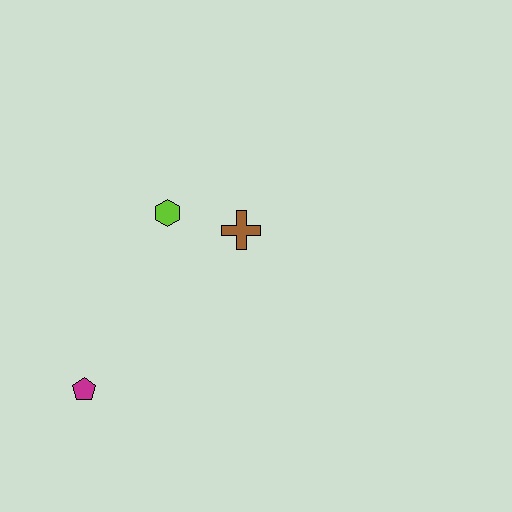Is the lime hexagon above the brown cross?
Yes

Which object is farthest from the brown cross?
The magenta pentagon is farthest from the brown cross.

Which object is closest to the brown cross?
The lime hexagon is closest to the brown cross.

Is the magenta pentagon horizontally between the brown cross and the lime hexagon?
No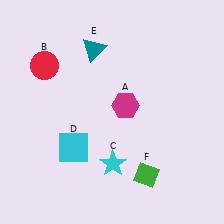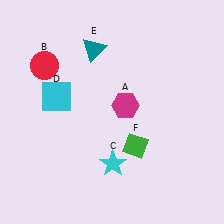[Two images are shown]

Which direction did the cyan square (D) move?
The cyan square (D) moved up.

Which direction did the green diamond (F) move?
The green diamond (F) moved up.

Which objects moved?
The objects that moved are: the cyan square (D), the green diamond (F).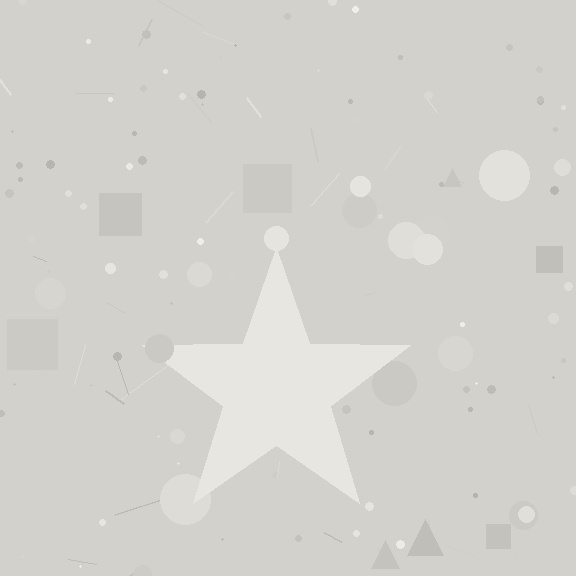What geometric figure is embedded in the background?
A star is embedded in the background.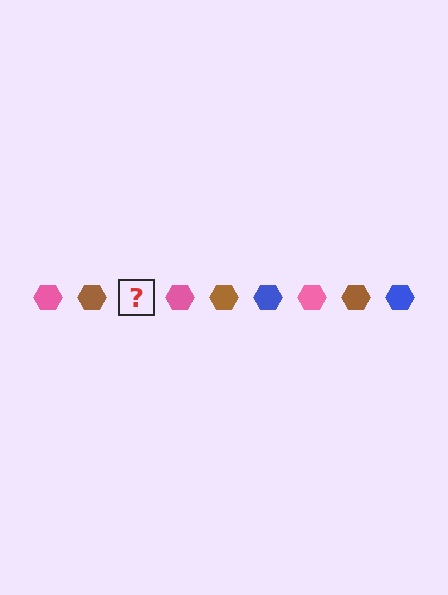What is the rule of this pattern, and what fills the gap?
The rule is that the pattern cycles through pink, brown, blue hexagons. The gap should be filled with a blue hexagon.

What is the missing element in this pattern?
The missing element is a blue hexagon.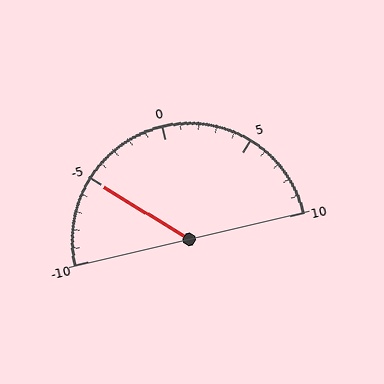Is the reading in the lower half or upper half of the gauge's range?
The reading is in the lower half of the range (-10 to 10).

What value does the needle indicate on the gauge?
The needle indicates approximately -5.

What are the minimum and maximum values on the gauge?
The gauge ranges from -10 to 10.